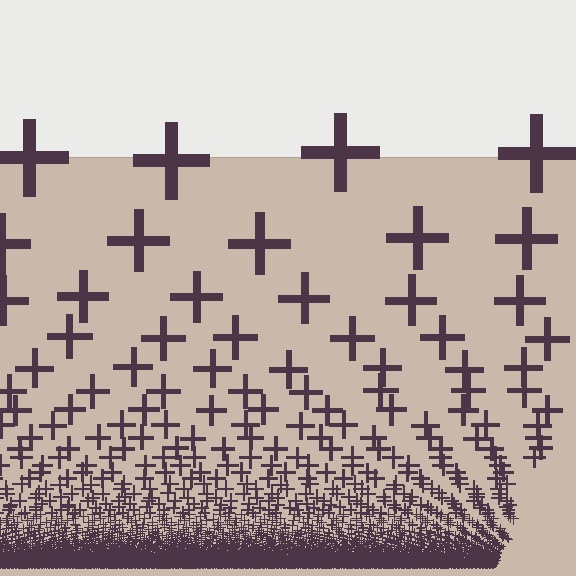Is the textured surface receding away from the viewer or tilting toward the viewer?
The surface appears to tilt toward the viewer. Texture elements get larger and sparser toward the top.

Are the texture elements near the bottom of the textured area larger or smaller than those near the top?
Smaller. The gradient is inverted — elements near the bottom are smaller and denser.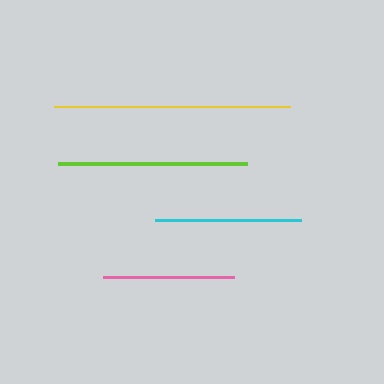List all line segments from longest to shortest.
From longest to shortest: yellow, lime, cyan, pink.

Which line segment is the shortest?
The pink line is the shortest at approximately 131 pixels.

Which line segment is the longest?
The yellow line is the longest at approximately 236 pixels.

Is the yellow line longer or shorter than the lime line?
The yellow line is longer than the lime line.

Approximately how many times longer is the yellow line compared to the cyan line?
The yellow line is approximately 1.6 times the length of the cyan line.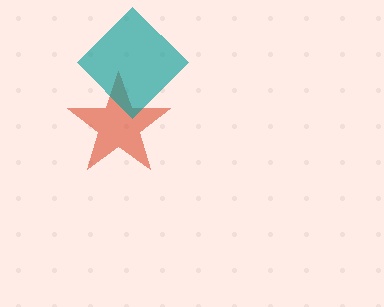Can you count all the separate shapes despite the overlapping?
Yes, there are 2 separate shapes.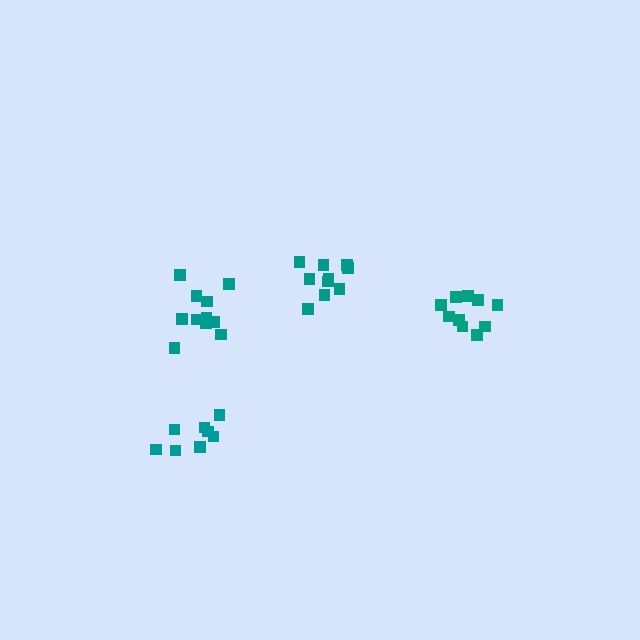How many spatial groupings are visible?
There are 4 spatial groupings.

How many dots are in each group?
Group 1: 10 dots, Group 2: 10 dots, Group 3: 11 dots, Group 4: 8 dots (39 total).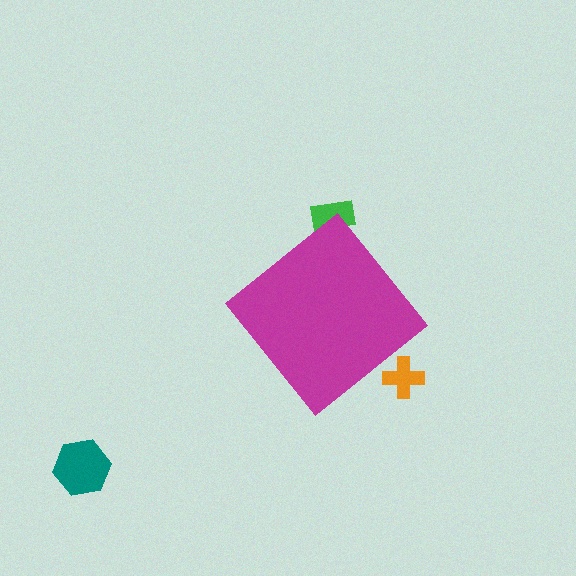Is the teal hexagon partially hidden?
No, the teal hexagon is fully visible.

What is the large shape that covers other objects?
A magenta diamond.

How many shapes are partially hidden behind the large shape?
2 shapes are partially hidden.